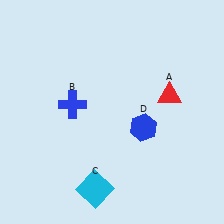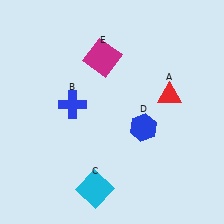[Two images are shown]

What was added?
A magenta square (E) was added in Image 2.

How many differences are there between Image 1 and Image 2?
There is 1 difference between the two images.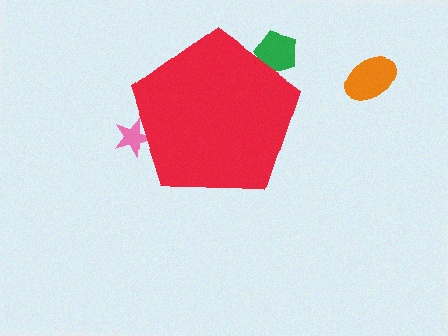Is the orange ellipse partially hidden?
No, the orange ellipse is fully visible.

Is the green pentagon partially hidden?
Yes, the green pentagon is partially hidden behind the red pentagon.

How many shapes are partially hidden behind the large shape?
2 shapes are partially hidden.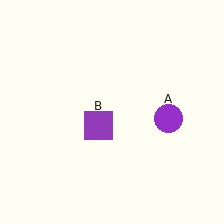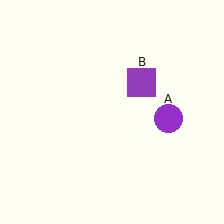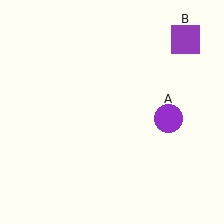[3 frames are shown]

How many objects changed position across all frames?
1 object changed position: purple square (object B).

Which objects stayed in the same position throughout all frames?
Purple circle (object A) remained stationary.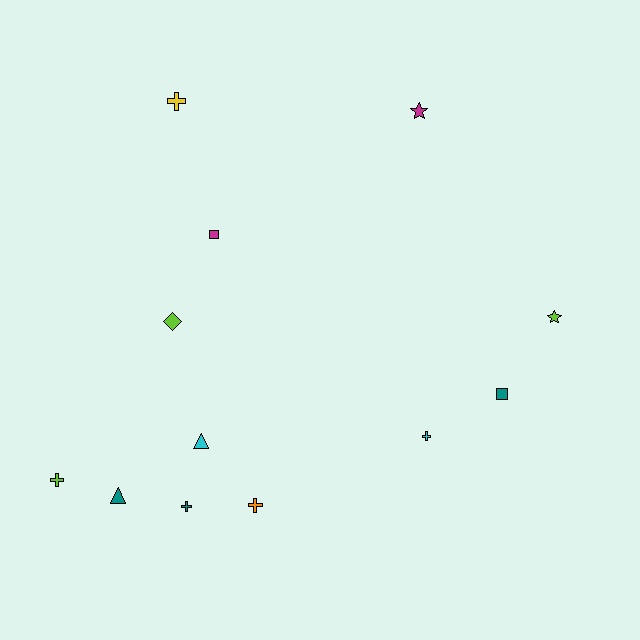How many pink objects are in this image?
There are no pink objects.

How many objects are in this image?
There are 12 objects.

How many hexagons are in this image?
There are no hexagons.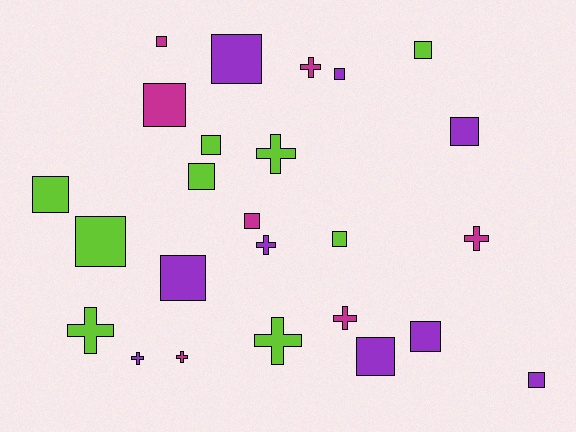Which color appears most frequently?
Purple, with 9 objects.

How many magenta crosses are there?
There are 4 magenta crosses.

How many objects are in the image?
There are 25 objects.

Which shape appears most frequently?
Square, with 16 objects.